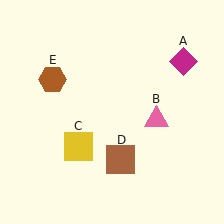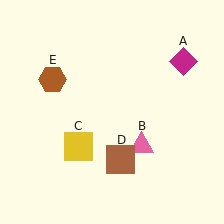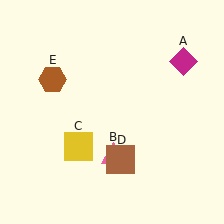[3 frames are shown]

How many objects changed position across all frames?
1 object changed position: pink triangle (object B).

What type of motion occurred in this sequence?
The pink triangle (object B) rotated clockwise around the center of the scene.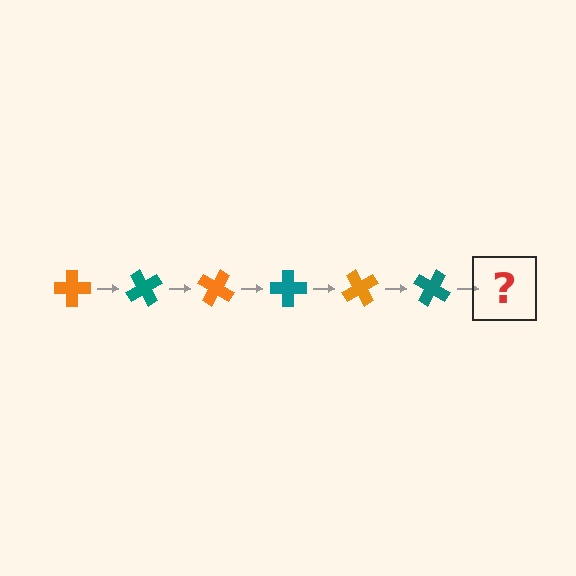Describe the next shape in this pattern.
It should be an orange cross, rotated 360 degrees from the start.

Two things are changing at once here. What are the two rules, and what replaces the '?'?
The two rules are that it rotates 60 degrees each step and the color cycles through orange and teal. The '?' should be an orange cross, rotated 360 degrees from the start.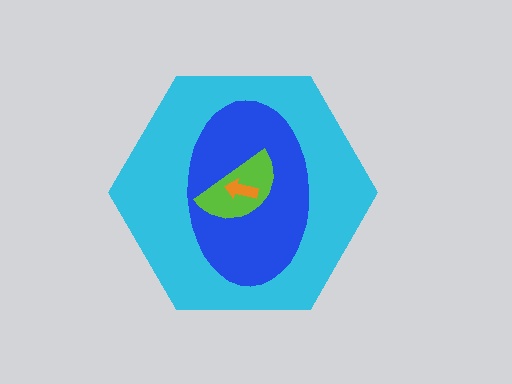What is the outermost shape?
The cyan hexagon.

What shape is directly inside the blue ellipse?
The lime semicircle.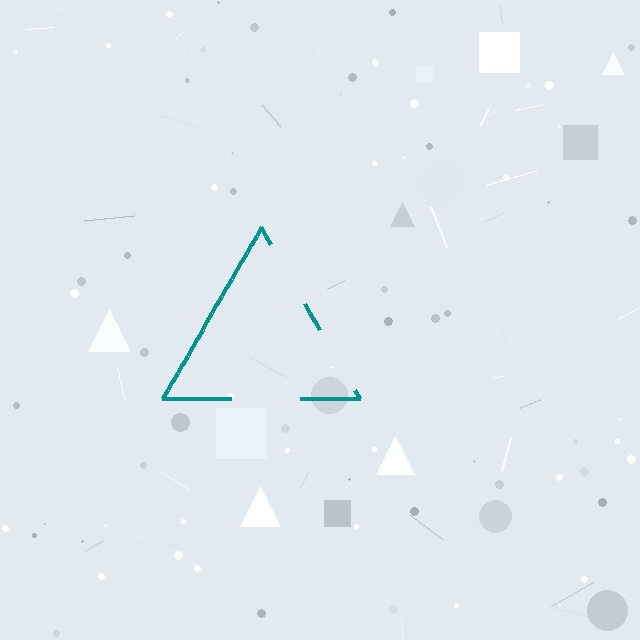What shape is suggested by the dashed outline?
The dashed outline suggests a triangle.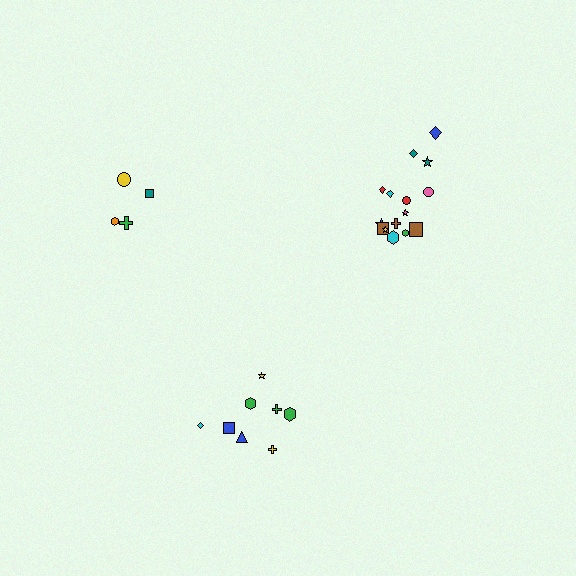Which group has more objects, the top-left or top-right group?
The top-right group.